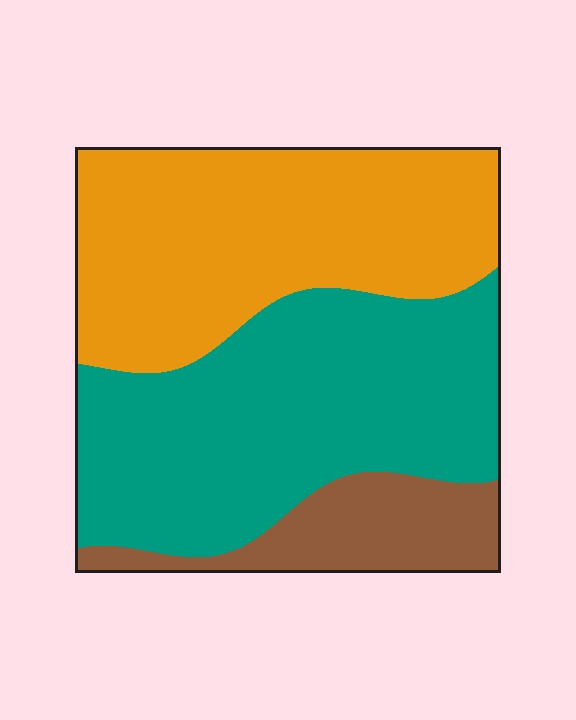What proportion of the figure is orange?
Orange covers roughly 40% of the figure.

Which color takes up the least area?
Brown, at roughly 15%.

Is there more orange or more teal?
Teal.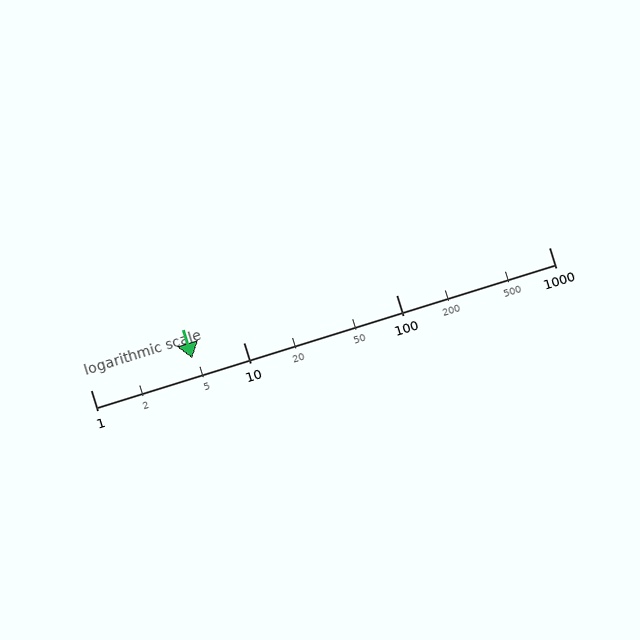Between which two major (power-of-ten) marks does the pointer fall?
The pointer is between 1 and 10.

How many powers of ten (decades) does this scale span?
The scale spans 3 decades, from 1 to 1000.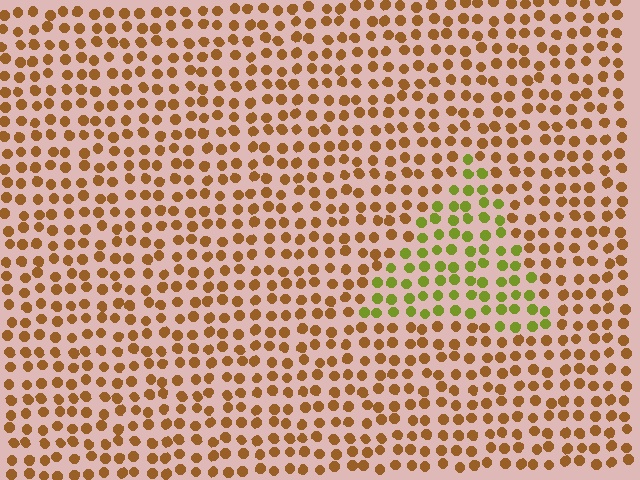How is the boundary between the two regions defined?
The boundary is defined purely by a slight shift in hue (about 49 degrees). Spacing, size, and orientation are identical on both sides.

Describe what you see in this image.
The image is filled with small brown elements in a uniform arrangement. A triangle-shaped region is visible where the elements are tinted to a slightly different hue, forming a subtle color boundary.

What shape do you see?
I see a triangle.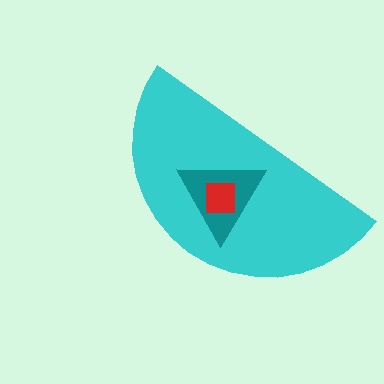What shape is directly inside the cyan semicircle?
The teal triangle.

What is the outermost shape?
The cyan semicircle.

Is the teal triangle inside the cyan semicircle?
Yes.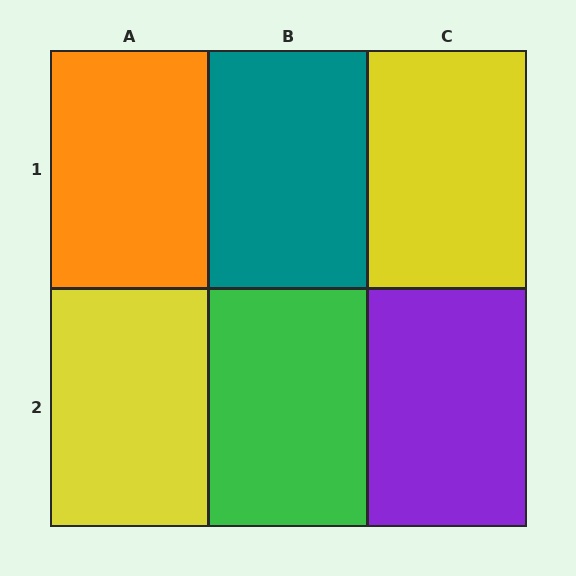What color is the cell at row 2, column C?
Purple.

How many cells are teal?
1 cell is teal.